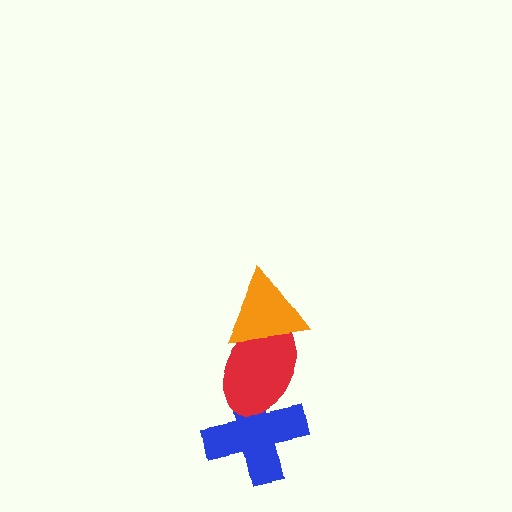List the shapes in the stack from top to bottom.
From top to bottom: the orange triangle, the red ellipse, the blue cross.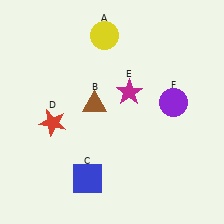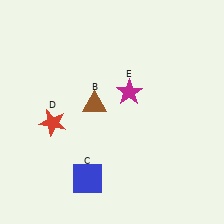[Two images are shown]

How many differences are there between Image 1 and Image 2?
There are 2 differences between the two images.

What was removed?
The purple circle (F), the yellow circle (A) were removed in Image 2.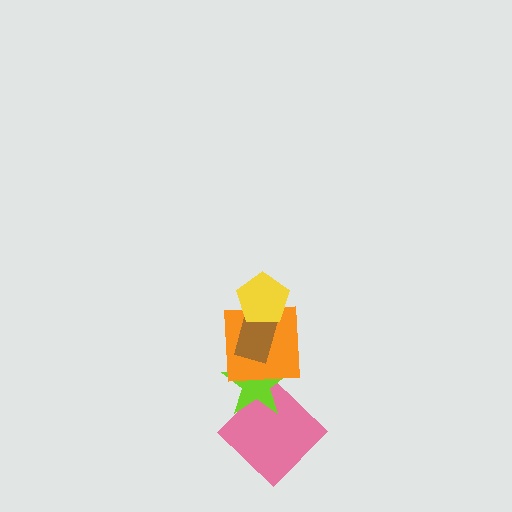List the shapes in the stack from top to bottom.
From top to bottom: the yellow pentagon, the brown rectangle, the orange square, the lime star, the pink diamond.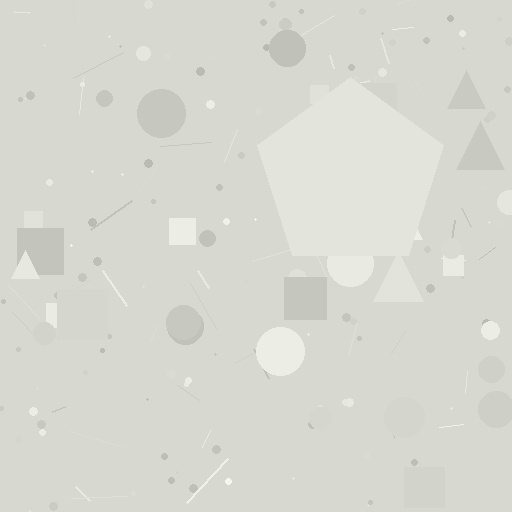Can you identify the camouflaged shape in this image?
The camouflaged shape is a pentagon.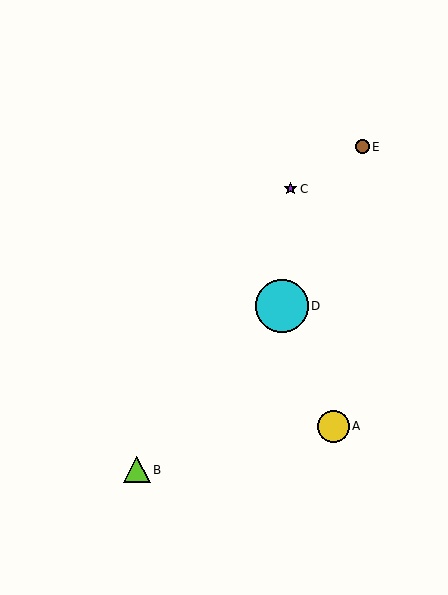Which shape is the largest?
The cyan circle (labeled D) is the largest.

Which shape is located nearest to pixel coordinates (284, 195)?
The purple star (labeled C) at (291, 189) is nearest to that location.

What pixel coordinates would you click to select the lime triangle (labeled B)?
Click at (137, 470) to select the lime triangle B.